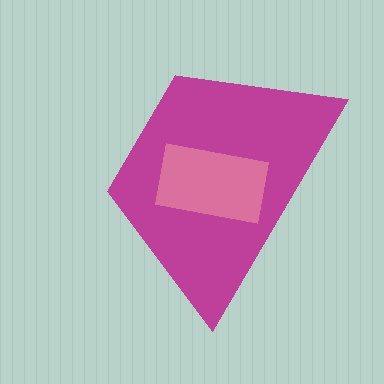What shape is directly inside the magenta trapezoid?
The pink rectangle.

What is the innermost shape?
The pink rectangle.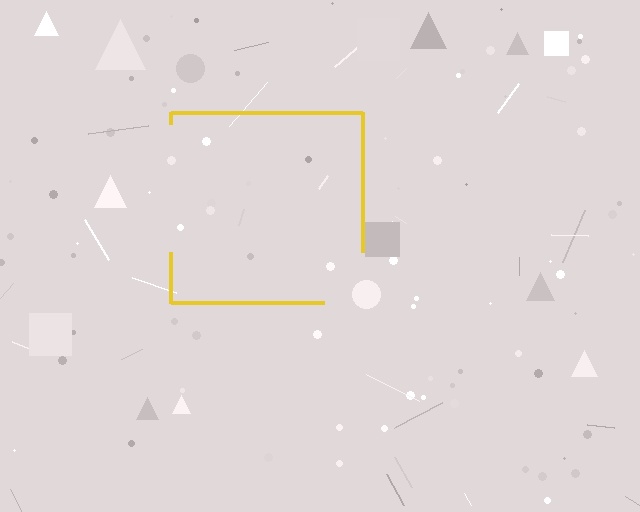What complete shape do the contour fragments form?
The contour fragments form a square.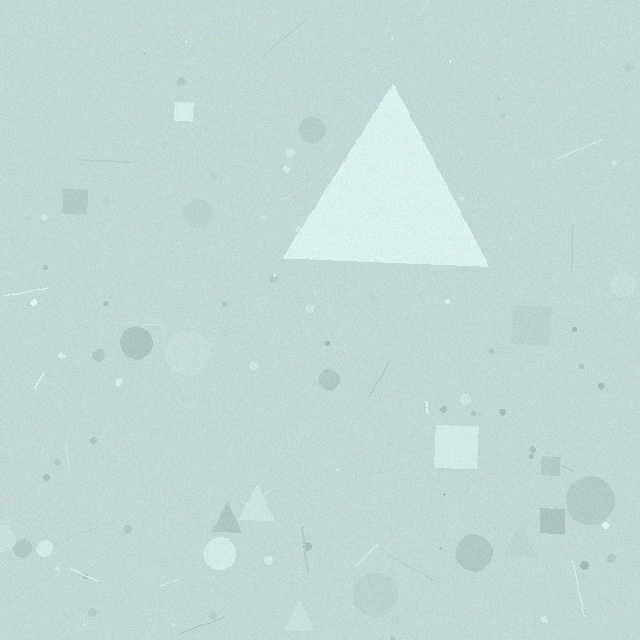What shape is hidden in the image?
A triangle is hidden in the image.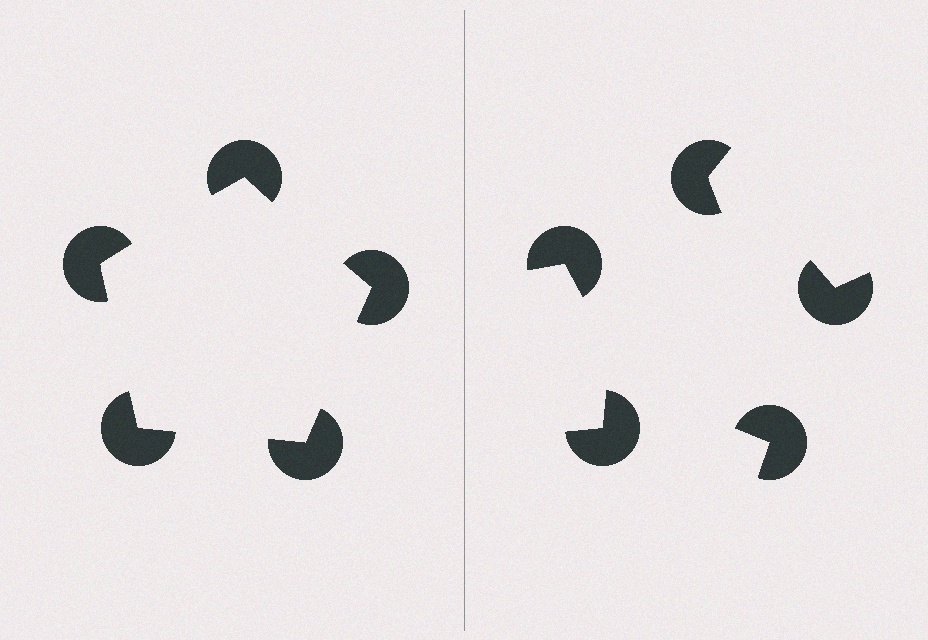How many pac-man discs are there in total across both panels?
10 — 5 on each side.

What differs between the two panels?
The pac-man discs are positioned identically on both sides; only the wedge orientations differ. On the left they align to a pentagon; on the right they are misaligned.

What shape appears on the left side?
An illusory pentagon.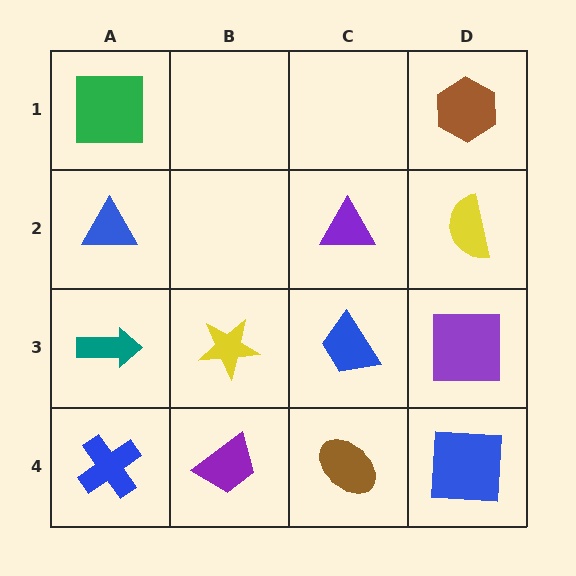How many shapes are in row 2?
3 shapes.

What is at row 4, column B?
A purple trapezoid.